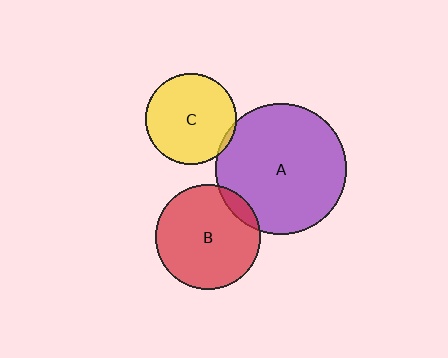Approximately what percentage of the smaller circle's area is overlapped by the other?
Approximately 10%.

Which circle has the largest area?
Circle A (purple).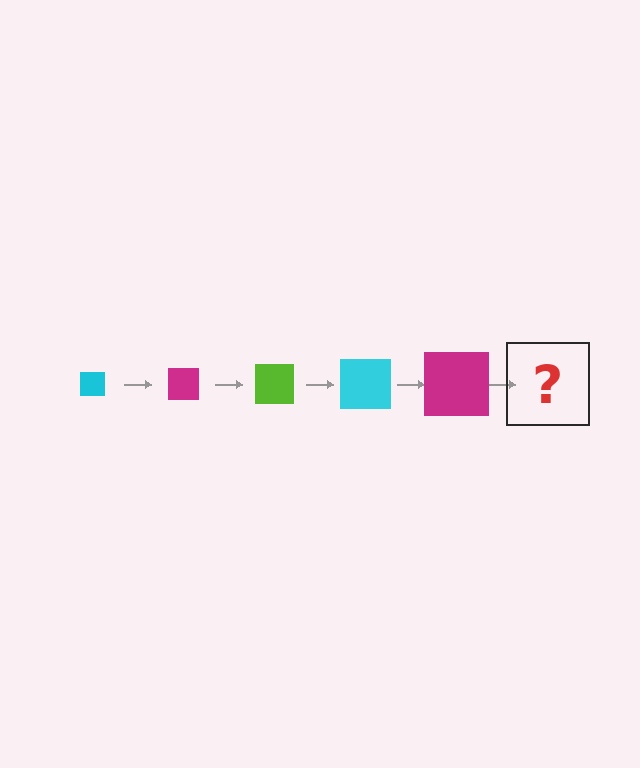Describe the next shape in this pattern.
It should be a lime square, larger than the previous one.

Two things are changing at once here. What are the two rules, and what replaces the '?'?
The two rules are that the square grows larger each step and the color cycles through cyan, magenta, and lime. The '?' should be a lime square, larger than the previous one.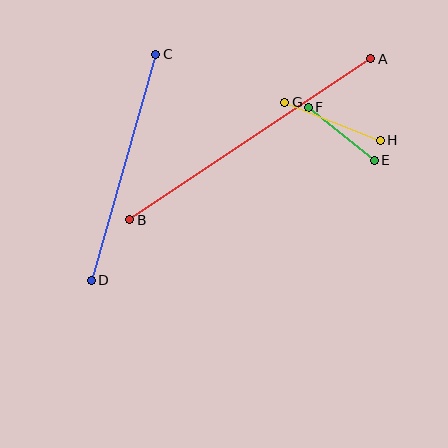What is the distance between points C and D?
The distance is approximately 235 pixels.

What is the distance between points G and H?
The distance is approximately 103 pixels.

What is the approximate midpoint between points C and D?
The midpoint is at approximately (123, 167) pixels.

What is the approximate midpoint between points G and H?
The midpoint is at approximately (332, 121) pixels.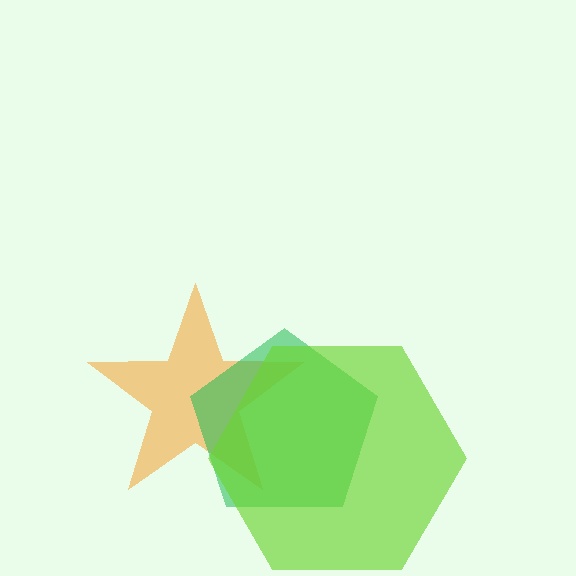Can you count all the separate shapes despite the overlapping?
Yes, there are 3 separate shapes.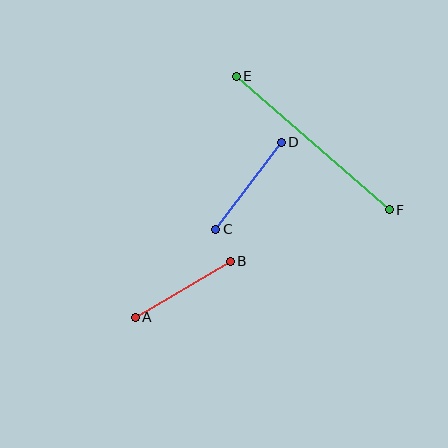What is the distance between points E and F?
The distance is approximately 203 pixels.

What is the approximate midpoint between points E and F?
The midpoint is at approximately (313, 143) pixels.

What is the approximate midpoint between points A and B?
The midpoint is at approximately (183, 289) pixels.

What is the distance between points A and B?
The distance is approximately 110 pixels.